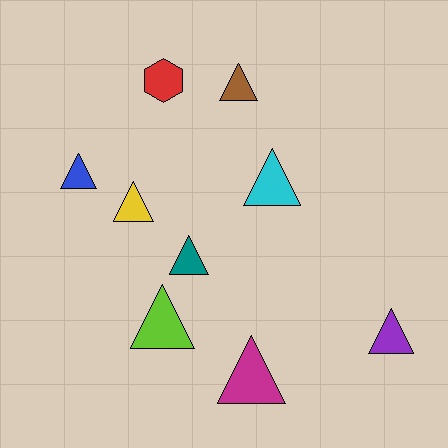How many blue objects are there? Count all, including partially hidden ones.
There is 1 blue object.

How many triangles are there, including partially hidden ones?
There are 8 triangles.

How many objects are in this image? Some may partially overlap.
There are 9 objects.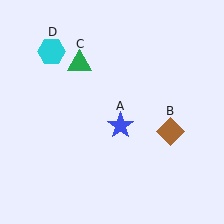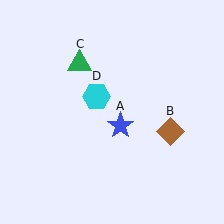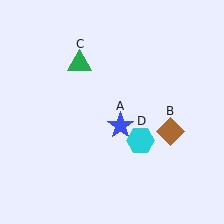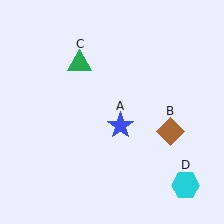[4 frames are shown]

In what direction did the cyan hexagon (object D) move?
The cyan hexagon (object D) moved down and to the right.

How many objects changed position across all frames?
1 object changed position: cyan hexagon (object D).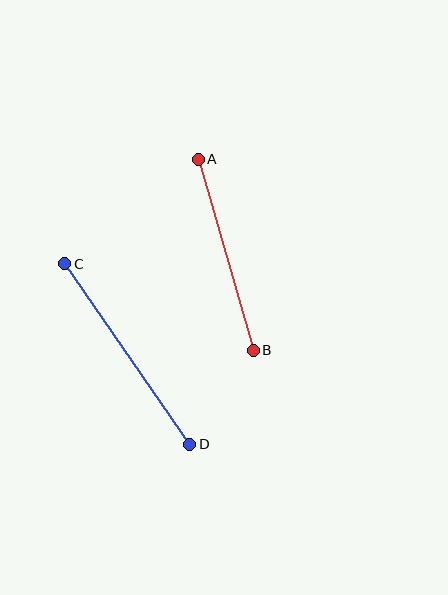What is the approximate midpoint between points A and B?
The midpoint is at approximately (226, 255) pixels.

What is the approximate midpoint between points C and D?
The midpoint is at approximately (127, 354) pixels.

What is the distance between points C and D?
The distance is approximately 220 pixels.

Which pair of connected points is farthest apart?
Points C and D are farthest apart.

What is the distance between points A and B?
The distance is approximately 199 pixels.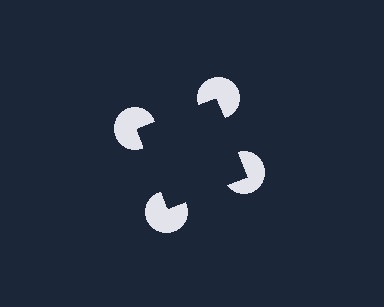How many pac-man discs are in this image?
There are 4 — one at each vertex of the illusory square.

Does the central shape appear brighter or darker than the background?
It typically appears slightly darker than the background, even though no actual brightness change is drawn.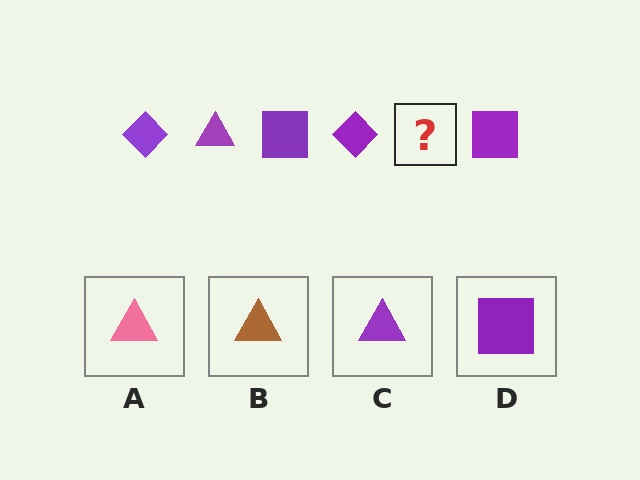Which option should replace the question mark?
Option C.